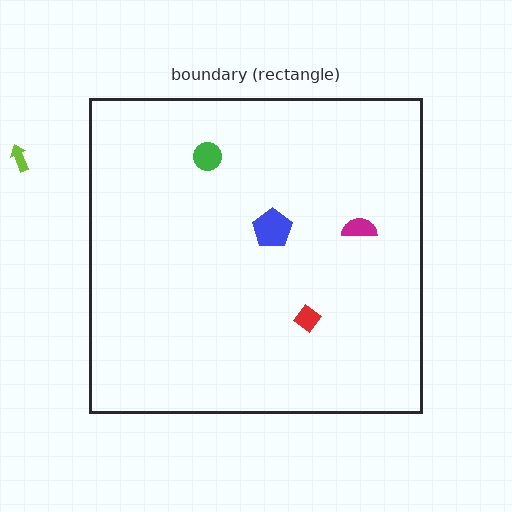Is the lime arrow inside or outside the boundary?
Outside.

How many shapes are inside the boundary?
4 inside, 1 outside.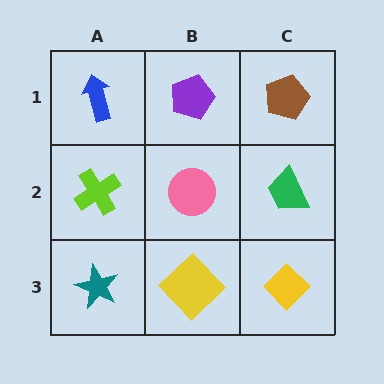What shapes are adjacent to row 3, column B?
A pink circle (row 2, column B), a teal star (row 3, column A), a yellow diamond (row 3, column C).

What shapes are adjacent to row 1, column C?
A green trapezoid (row 2, column C), a purple pentagon (row 1, column B).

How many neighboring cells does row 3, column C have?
2.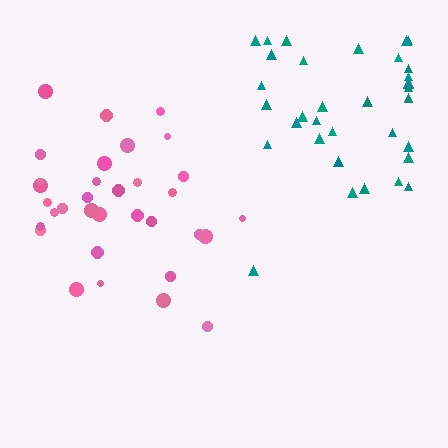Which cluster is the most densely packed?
Teal.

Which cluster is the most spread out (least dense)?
Pink.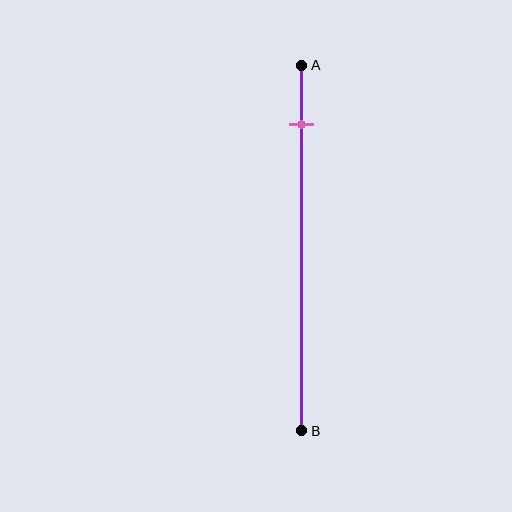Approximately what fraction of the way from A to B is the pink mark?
The pink mark is approximately 15% of the way from A to B.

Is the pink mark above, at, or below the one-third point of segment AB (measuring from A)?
The pink mark is above the one-third point of segment AB.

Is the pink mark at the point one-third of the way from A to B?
No, the mark is at about 15% from A, not at the 33% one-third point.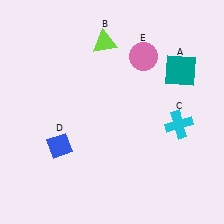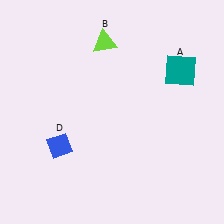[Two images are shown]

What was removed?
The cyan cross (C), the pink circle (E) were removed in Image 2.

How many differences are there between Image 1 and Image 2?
There are 2 differences between the two images.